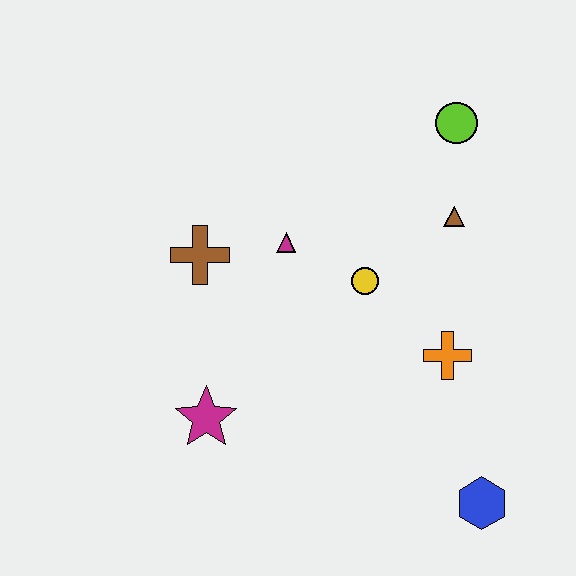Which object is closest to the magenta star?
The brown cross is closest to the magenta star.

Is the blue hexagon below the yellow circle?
Yes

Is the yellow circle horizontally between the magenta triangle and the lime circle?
Yes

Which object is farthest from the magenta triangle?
The blue hexagon is farthest from the magenta triangle.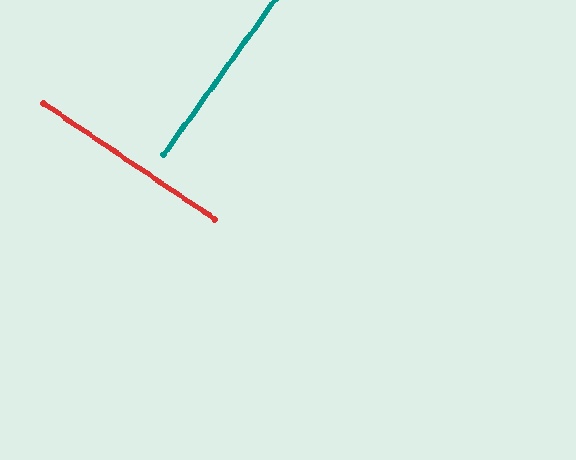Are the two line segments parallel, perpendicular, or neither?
Perpendicular — they meet at approximately 88°.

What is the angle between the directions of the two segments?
Approximately 88 degrees.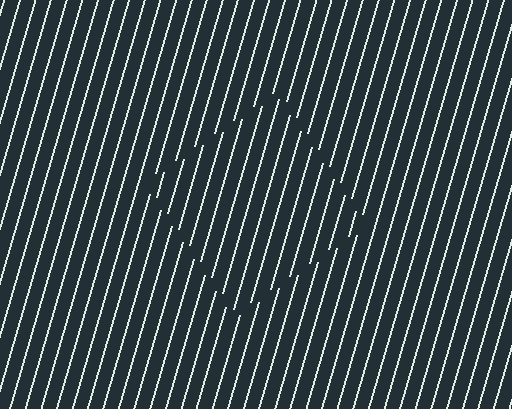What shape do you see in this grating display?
An illusory square. The interior of the shape contains the same grating, shifted by half a period — the contour is defined by the phase discontinuity where line-ends from the inner and outer gratings abut.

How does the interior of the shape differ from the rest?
The interior of the shape contains the same grating, shifted by half a period — the contour is defined by the phase discontinuity where line-ends from the inner and outer gratings abut.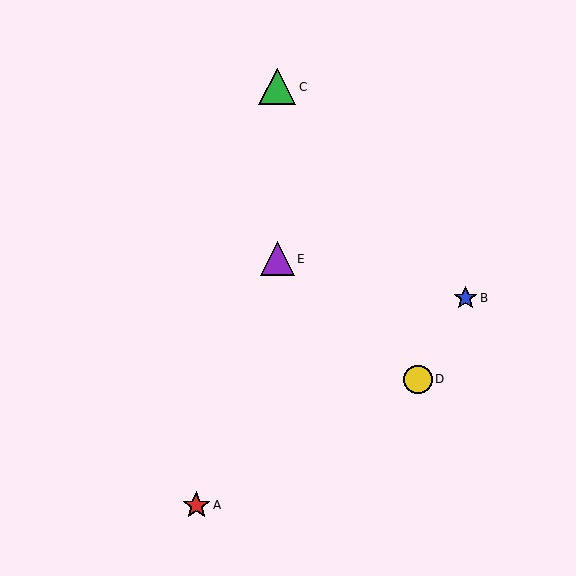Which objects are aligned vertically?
Objects C, E are aligned vertically.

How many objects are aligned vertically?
2 objects (C, E) are aligned vertically.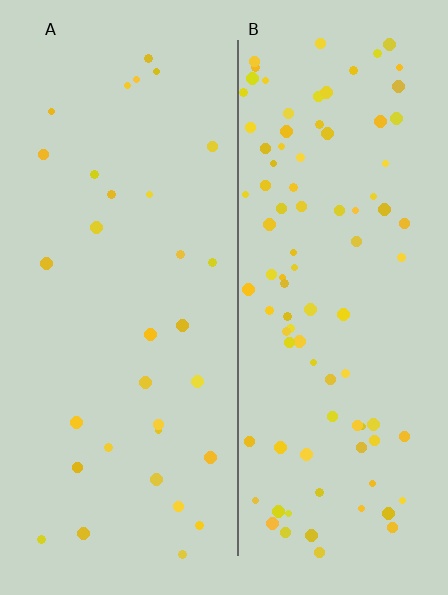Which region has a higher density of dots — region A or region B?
B (the right).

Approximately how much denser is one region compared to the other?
Approximately 3.0× — region B over region A.